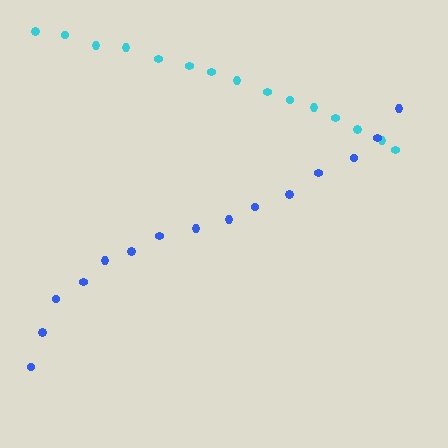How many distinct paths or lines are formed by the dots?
There are 2 distinct paths.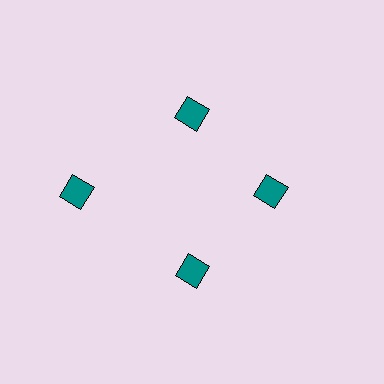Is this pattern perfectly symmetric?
No. The 4 teal diamonds are arranged in a ring, but one element near the 9 o'clock position is pushed outward from the center, breaking the 4-fold rotational symmetry.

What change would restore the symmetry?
The symmetry would be restored by moving it inward, back onto the ring so that all 4 diamonds sit at equal angles and equal distance from the center.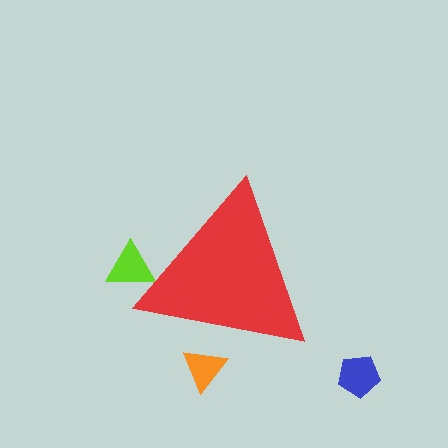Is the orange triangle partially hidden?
Yes, the orange triangle is partially hidden behind the red triangle.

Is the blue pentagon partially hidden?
No, the blue pentagon is fully visible.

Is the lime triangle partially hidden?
Yes, the lime triangle is partially hidden behind the red triangle.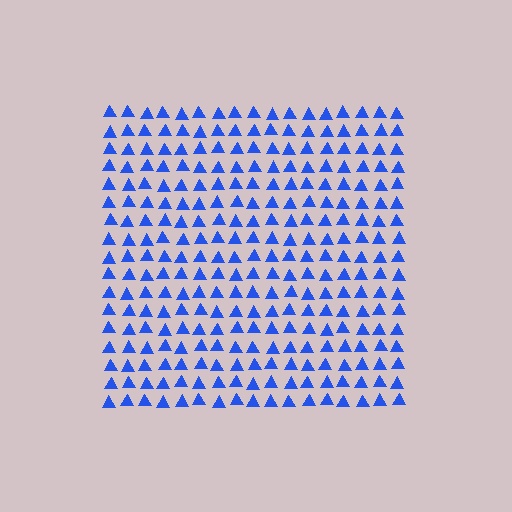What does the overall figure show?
The overall figure shows a square.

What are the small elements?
The small elements are triangles.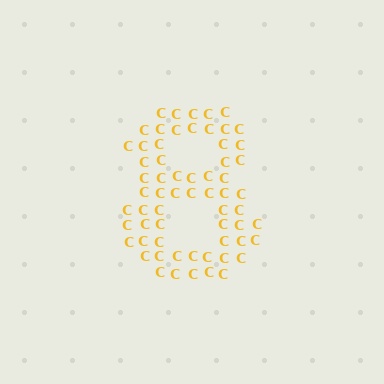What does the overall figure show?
The overall figure shows the digit 8.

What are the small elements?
The small elements are letter C's.